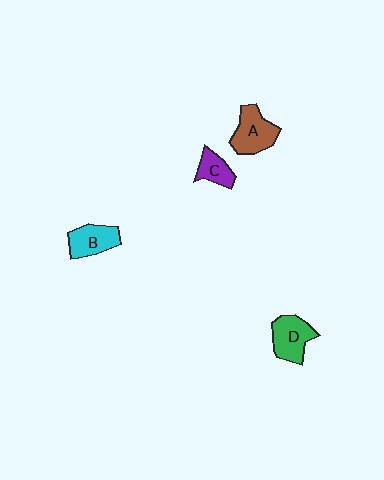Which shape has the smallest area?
Shape C (purple).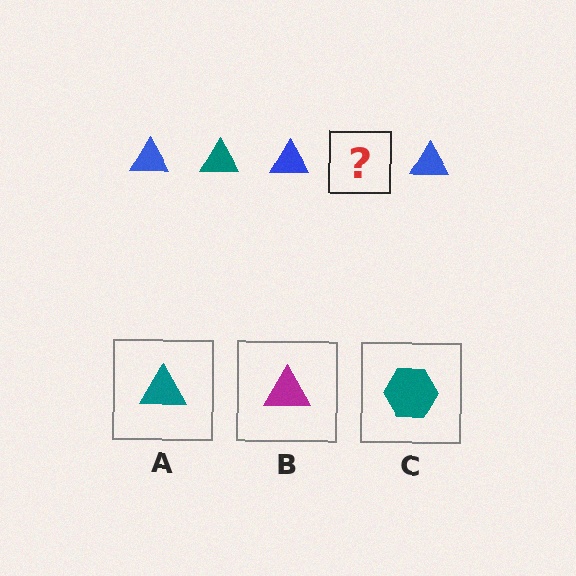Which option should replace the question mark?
Option A.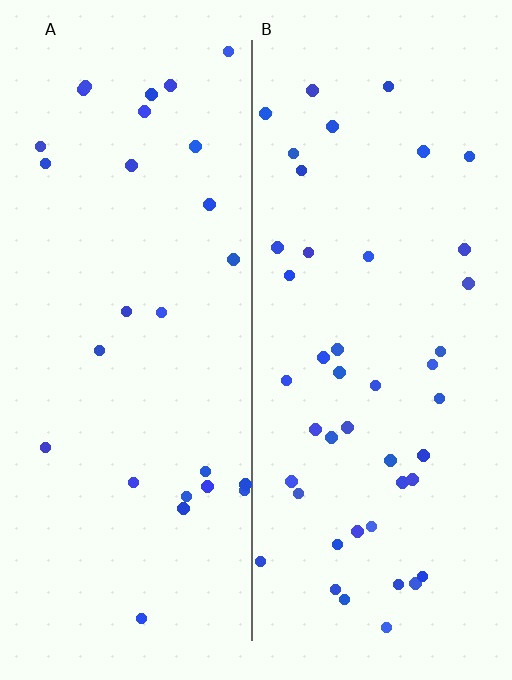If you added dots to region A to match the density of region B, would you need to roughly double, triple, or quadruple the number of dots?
Approximately double.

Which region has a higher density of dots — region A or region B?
B (the right).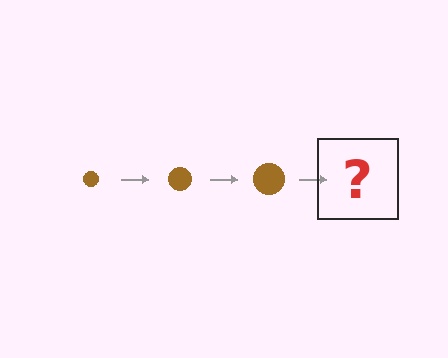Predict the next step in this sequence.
The next step is a brown circle, larger than the previous one.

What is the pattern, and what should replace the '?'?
The pattern is that the circle gets progressively larger each step. The '?' should be a brown circle, larger than the previous one.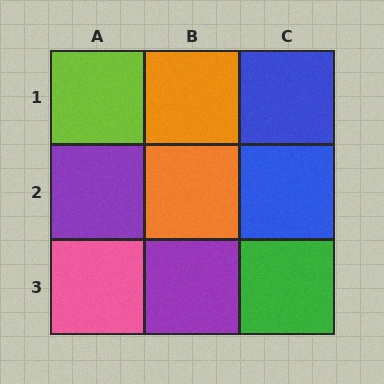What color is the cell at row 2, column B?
Orange.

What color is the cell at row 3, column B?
Purple.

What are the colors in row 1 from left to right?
Lime, orange, blue.